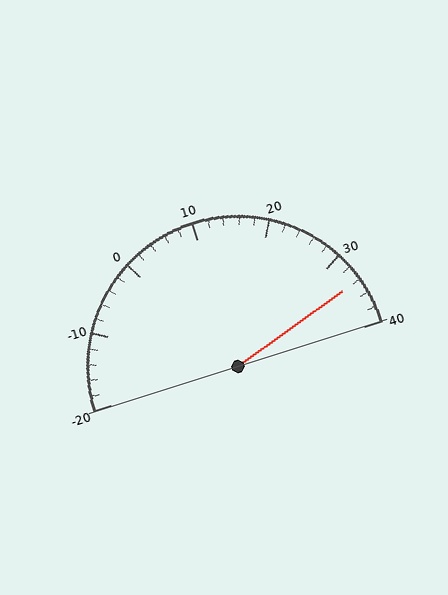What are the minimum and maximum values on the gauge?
The gauge ranges from -20 to 40.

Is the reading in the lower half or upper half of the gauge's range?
The reading is in the upper half of the range (-20 to 40).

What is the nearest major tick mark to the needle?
The nearest major tick mark is 30.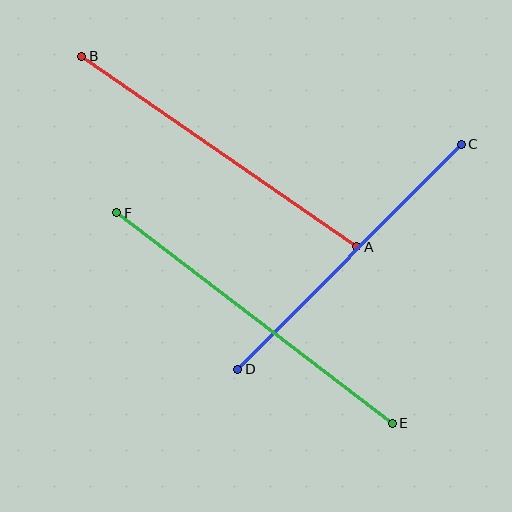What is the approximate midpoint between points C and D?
The midpoint is at approximately (350, 257) pixels.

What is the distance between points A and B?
The distance is approximately 335 pixels.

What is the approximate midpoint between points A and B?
The midpoint is at approximately (219, 152) pixels.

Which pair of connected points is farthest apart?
Points E and F are farthest apart.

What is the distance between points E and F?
The distance is approximately 346 pixels.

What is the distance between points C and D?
The distance is approximately 317 pixels.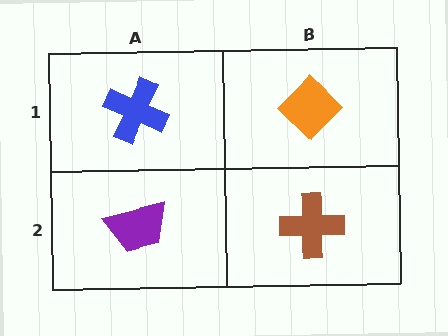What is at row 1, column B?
An orange diamond.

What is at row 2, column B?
A brown cross.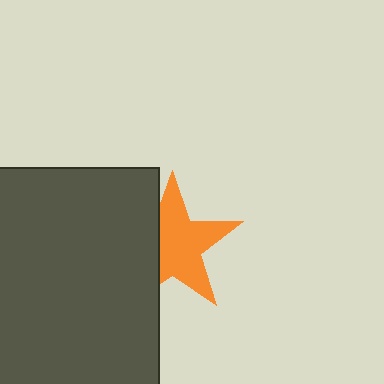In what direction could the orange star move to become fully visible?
The orange star could move right. That would shift it out from behind the dark gray square entirely.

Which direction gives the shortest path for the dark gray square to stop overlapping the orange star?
Moving left gives the shortest separation.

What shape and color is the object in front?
The object in front is a dark gray square.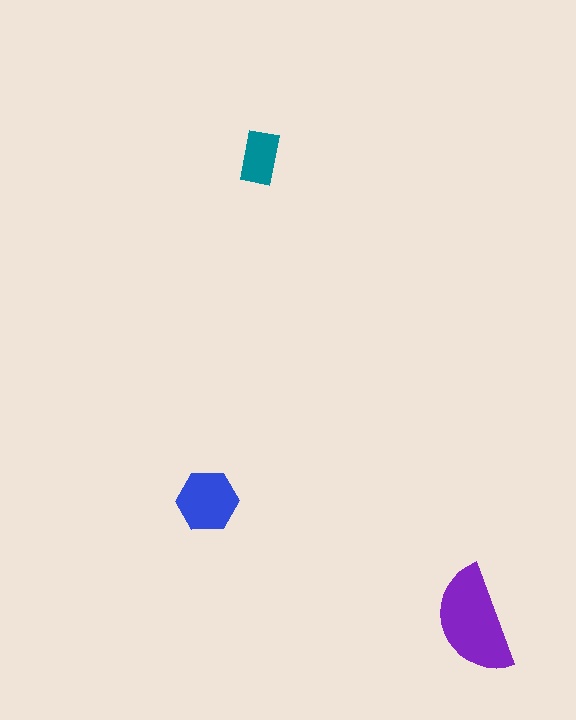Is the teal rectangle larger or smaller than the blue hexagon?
Smaller.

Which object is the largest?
The purple semicircle.